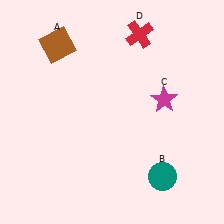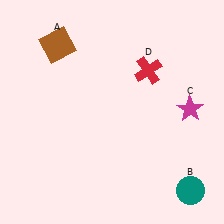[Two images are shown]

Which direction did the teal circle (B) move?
The teal circle (B) moved right.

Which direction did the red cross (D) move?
The red cross (D) moved down.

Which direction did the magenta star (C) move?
The magenta star (C) moved right.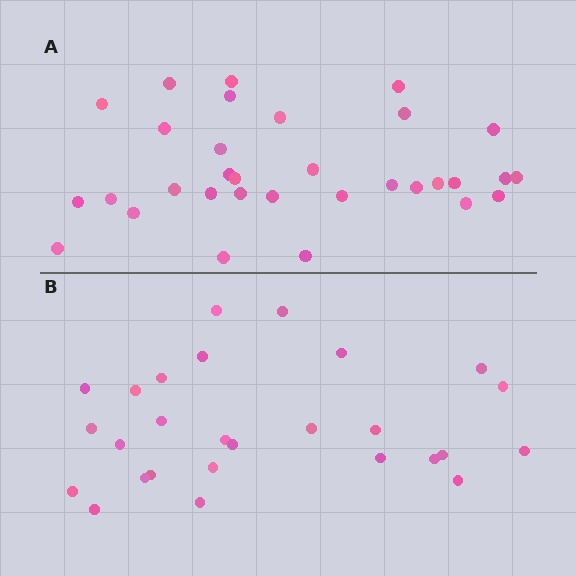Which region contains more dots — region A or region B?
Region A (the top region) has more dots.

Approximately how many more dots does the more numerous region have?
Region A has about 5 more dots than region B.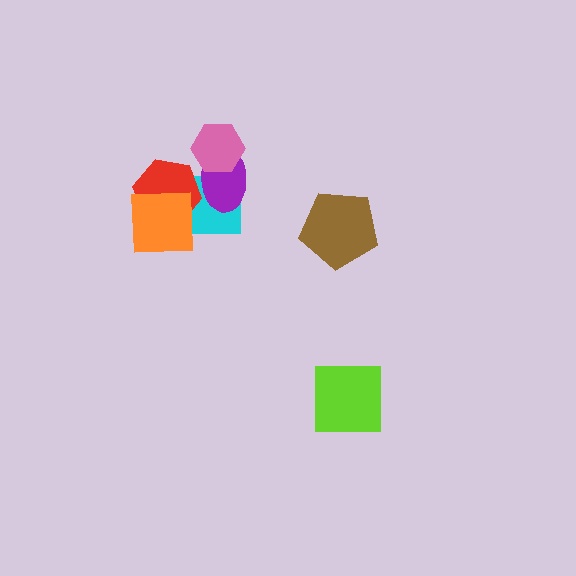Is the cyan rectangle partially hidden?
Yes, it is partially covered by another shape.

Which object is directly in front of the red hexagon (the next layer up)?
The purple ellipse is directly in front of the red hexagon.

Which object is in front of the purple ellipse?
The pink hexagon is in front of the purple ellipse.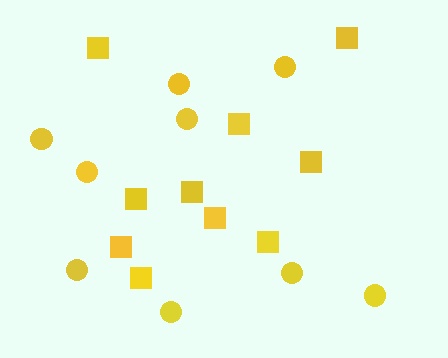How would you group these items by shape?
There are 2 groups: one group of circles (9) and one group of squares (10).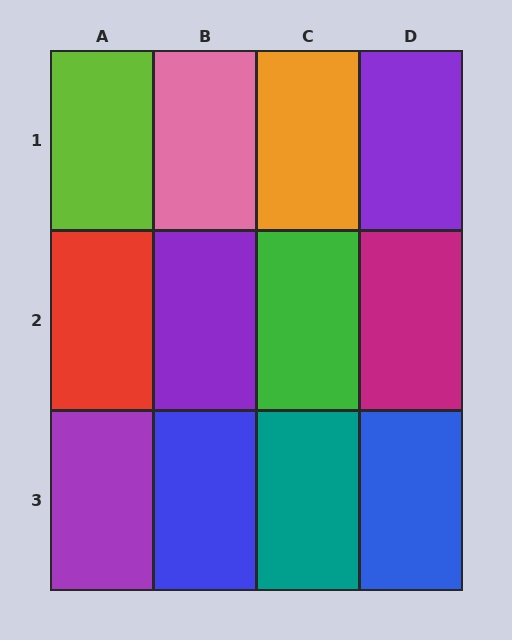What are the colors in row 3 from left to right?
Purple, blue, teal, blue.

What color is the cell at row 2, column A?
Red.